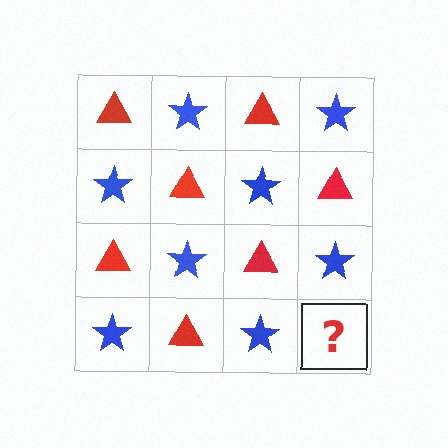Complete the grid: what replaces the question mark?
The question mark should be replaced with a red triangle.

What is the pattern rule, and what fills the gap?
The rule is that it alternates red triangle and blue star in a checkerboard pattern. The gap should be filled with a red triangle.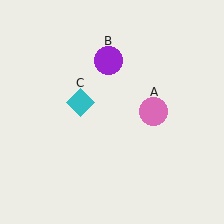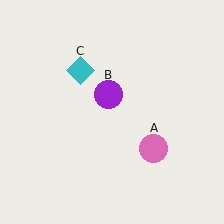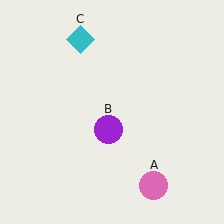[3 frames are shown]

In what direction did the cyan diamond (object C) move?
The cyan diamond (object C) moved up.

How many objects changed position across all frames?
3 objects changed position: pink circle (object A), purple circle (object B), cyan diamond (object C).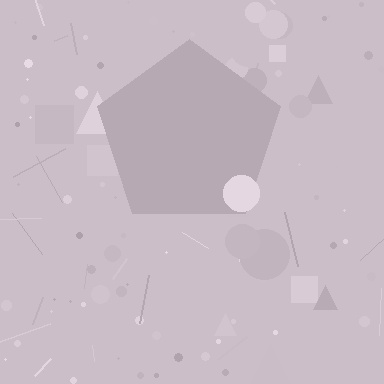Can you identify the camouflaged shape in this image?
The camouflaged shape is a pentagon.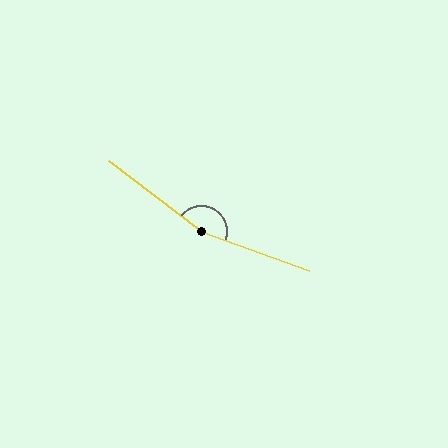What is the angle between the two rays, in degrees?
Approximately 162 degrees.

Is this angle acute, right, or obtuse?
It is obtuse.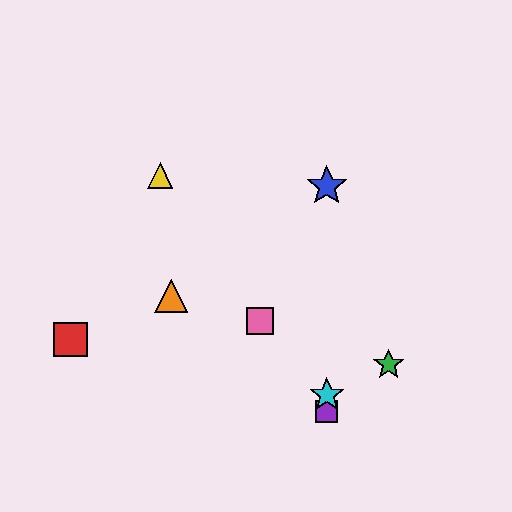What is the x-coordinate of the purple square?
The purple square is at x≈327.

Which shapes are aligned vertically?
The blue star, the purple square, the cyan star are aligned vertically.